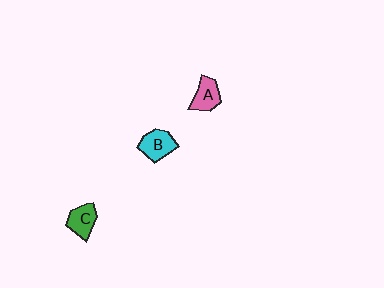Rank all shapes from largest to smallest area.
From largest to smallest: B (cyan), A (pink), C (green).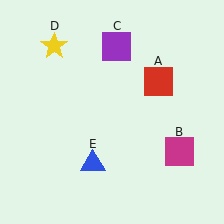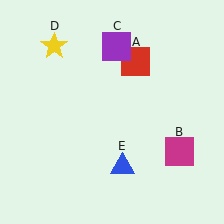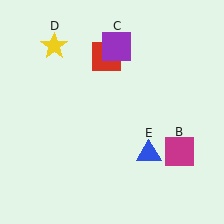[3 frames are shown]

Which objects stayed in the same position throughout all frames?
Magenta square (object B) and purple square (object C) and yellow star (object D) remained stationary.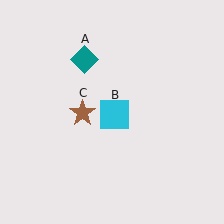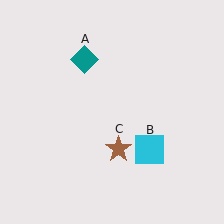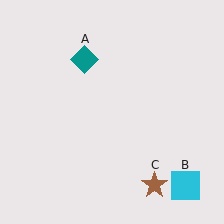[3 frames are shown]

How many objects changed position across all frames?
2 objects changed position: cyan square (object B), brown star (object C).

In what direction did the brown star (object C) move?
The brown star (object C) moved down and to the right.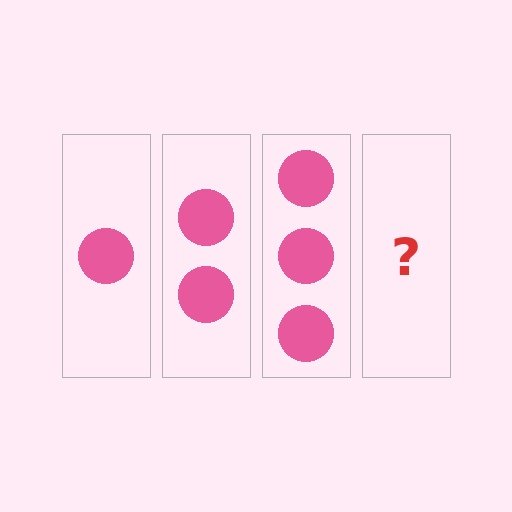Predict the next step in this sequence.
The next step is 4 circles.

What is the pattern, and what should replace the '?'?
The pattern is that each step adds one more circle. The '?' should be 4 circles.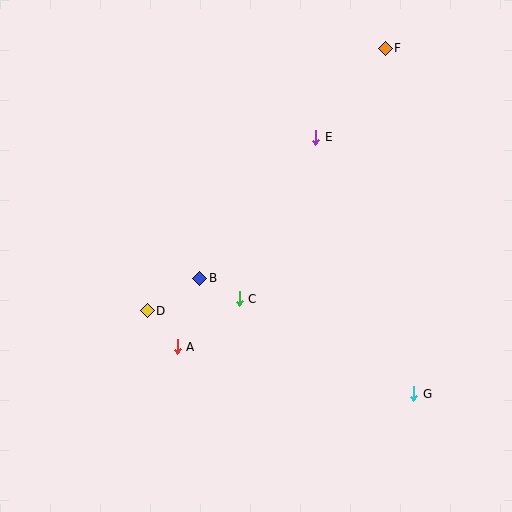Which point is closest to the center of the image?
Point C at (239, 299) is closest to the center.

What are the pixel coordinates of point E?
Point E is at (316, 137).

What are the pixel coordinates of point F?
Point F is at (385, 48).